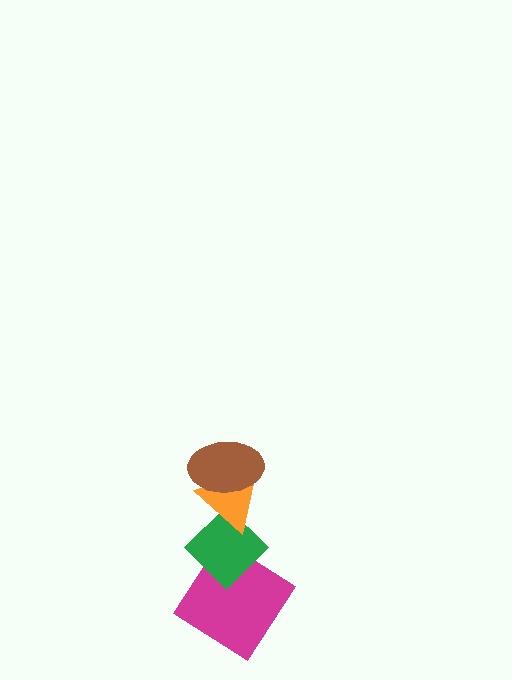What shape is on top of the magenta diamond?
The green diamond is on top of the magenta diamond.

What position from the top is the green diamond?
The green diamond is 3rd from the top.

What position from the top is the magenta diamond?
The magenta diamond is 4th from the top.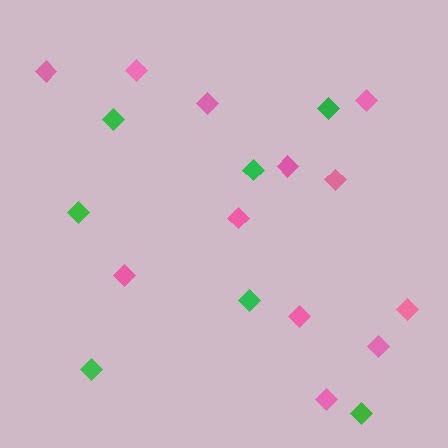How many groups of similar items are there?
There are 2 groups: one group of green diamonds (7) and one group of pink diamonds (12).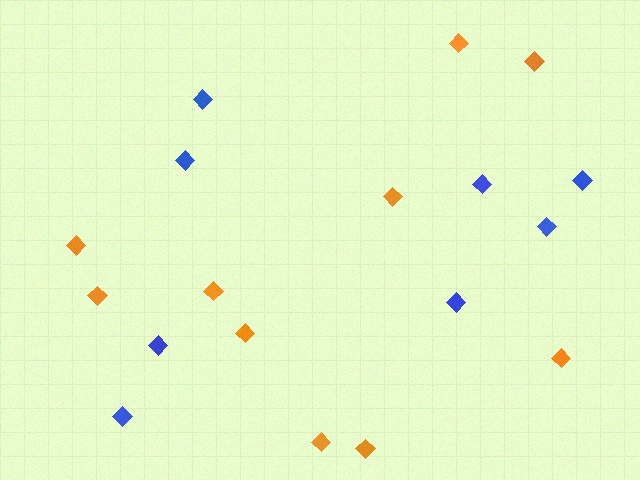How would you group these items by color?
There are 2 groups: one group of orange diamonds (10) and one group of blue diamonds (8).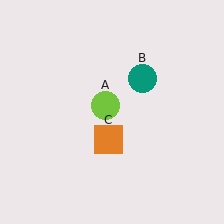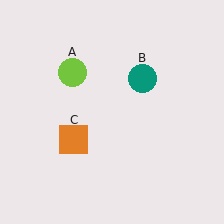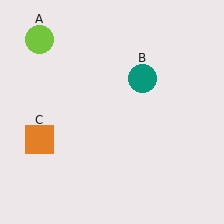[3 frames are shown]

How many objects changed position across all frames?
2 objects changed position: lime circle (object A), orange square (object C).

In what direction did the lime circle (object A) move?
The lime circle (object A) moved up and to the left.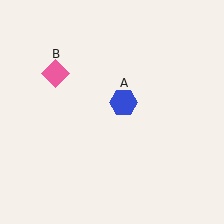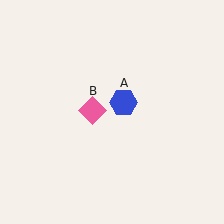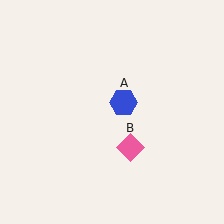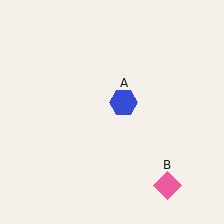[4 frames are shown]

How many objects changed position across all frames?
1 object changed position: pink diamond (object B).